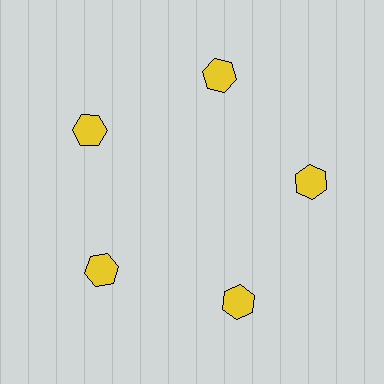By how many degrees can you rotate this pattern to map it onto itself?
The pattern maps onto itself every 72 degrees of rotation.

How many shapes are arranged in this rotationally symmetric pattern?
There are 5 shapes, arranged in 5 groups of 1.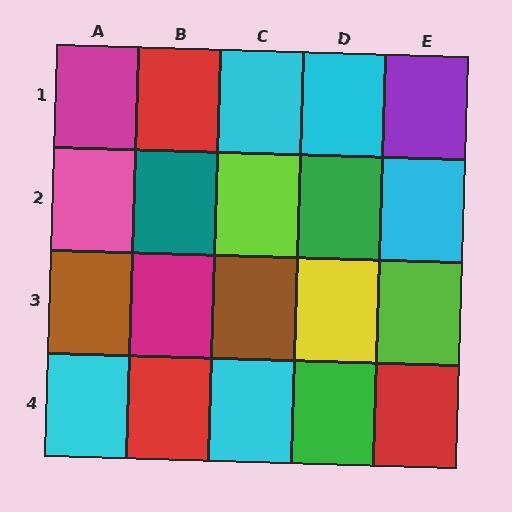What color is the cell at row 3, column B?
Magenta.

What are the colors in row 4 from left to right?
Cyan, red, cyan, green, red.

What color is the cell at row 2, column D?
Green.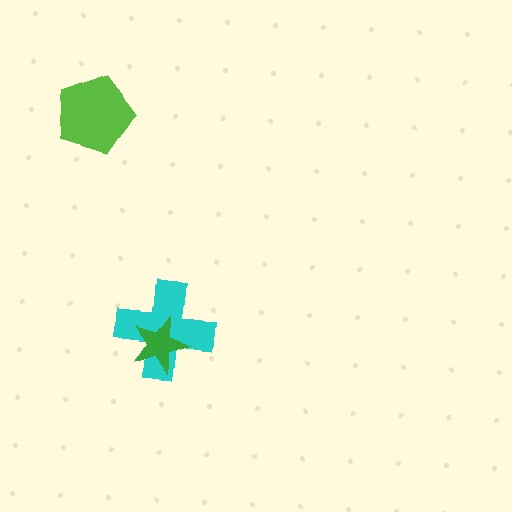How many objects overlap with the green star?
1 object overlaps with the green star.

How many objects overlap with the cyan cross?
1 object overlaps with the cyan cross.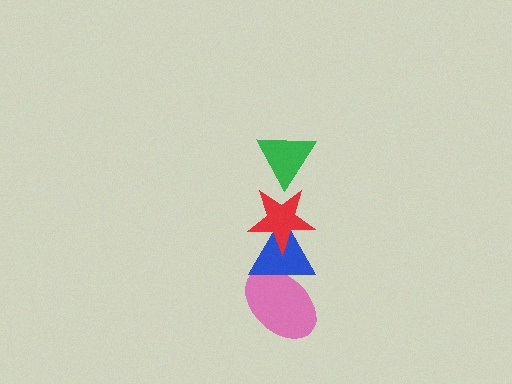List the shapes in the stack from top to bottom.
From top to bottom: the green triangle, the red star, the blue triangle, the pink ellipse.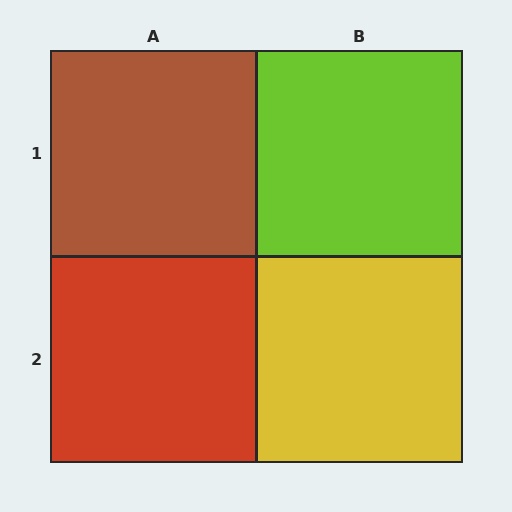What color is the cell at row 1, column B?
Lime.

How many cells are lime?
1 cell is lime.